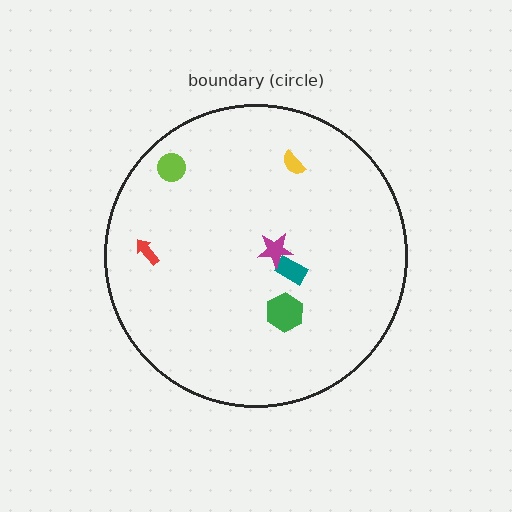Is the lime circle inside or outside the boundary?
Inside.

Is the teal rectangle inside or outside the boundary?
Inside.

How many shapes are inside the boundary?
6 inside, 0 outside.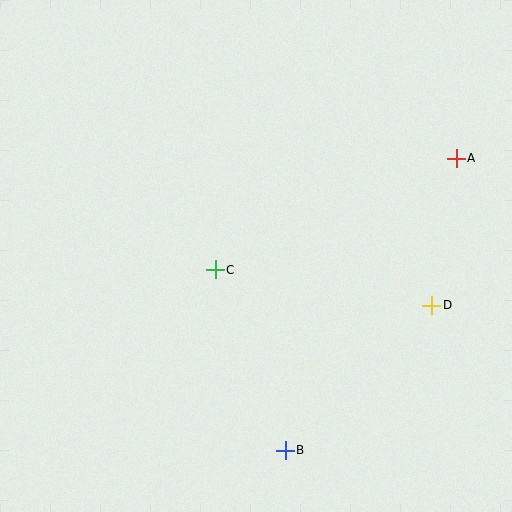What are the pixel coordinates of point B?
Point B is at (285, 450).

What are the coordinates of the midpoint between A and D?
The midpoint between A and D is at (444, 232).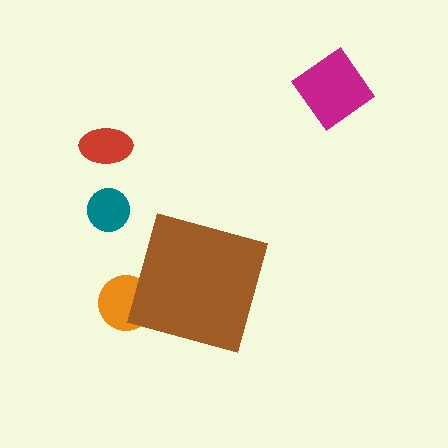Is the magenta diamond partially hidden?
No, the magenta diamond is fully visible.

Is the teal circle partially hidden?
No, the teal circle is fully visible.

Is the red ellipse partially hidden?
No, the red ellipse is fully visible.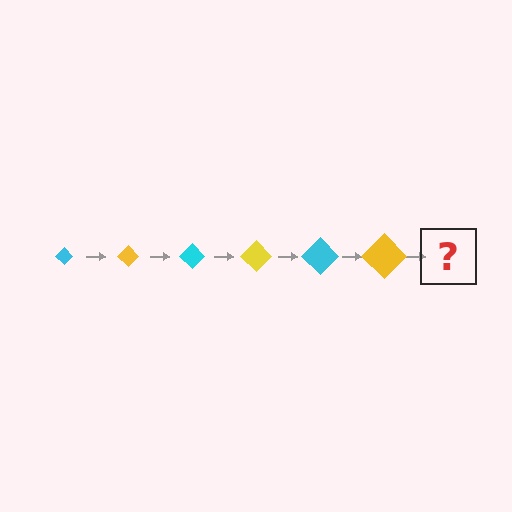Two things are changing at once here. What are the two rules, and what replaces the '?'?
The two rules are that the diamond grows larger each step and the color cycles through cyan and yellow. The '?' should be a cyan diamond, larger than the previous one.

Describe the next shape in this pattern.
It should be a cyan diamond, larger than the previous one.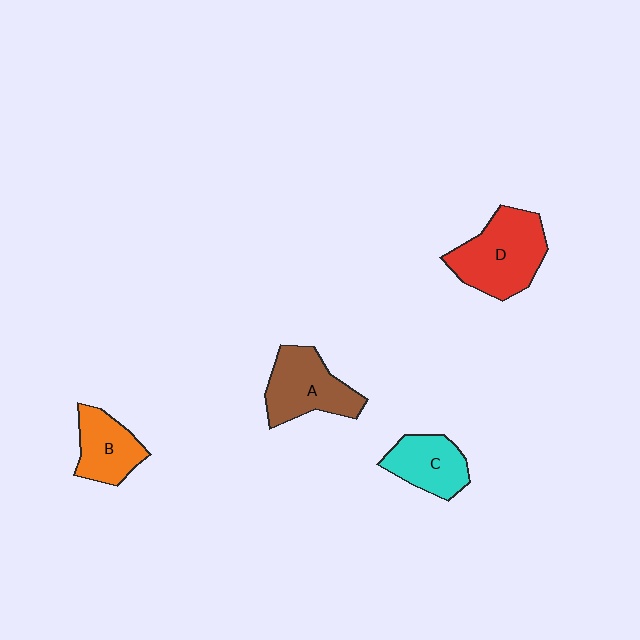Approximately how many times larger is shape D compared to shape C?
Approximately 1.5 times.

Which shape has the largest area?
Shape D (red).